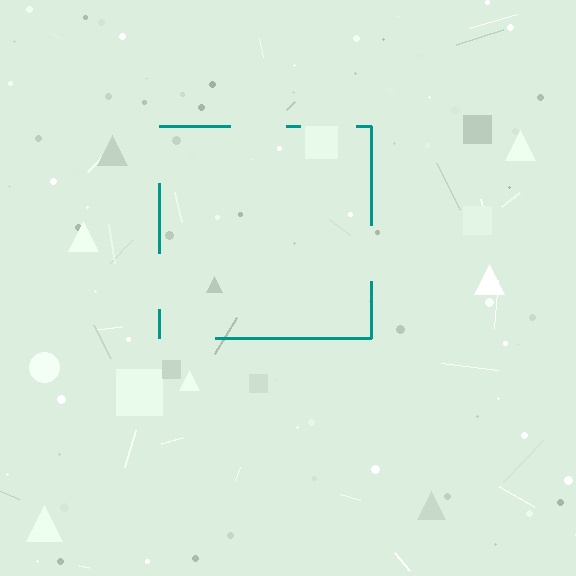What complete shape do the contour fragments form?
The contour fragments form a square.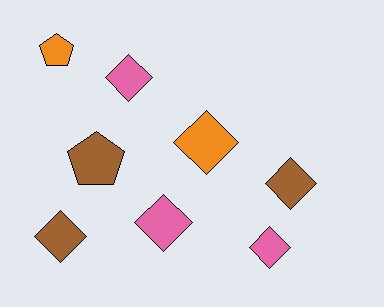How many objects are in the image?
There are 8 objects.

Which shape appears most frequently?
Diamond, with 6 objects.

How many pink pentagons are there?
There are no pink pentagons.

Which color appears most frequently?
Pink, with 3 objects.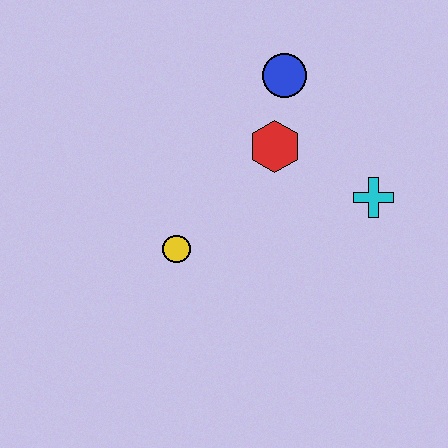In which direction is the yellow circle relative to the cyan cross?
The yellow circle is to the left of the cyan cross.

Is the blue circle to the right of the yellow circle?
Yes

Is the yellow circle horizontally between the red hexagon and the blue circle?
No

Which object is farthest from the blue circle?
The yellow circle is farthest from the blue circle.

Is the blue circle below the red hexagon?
No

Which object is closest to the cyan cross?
The red hexagon is closest to the cyan cross.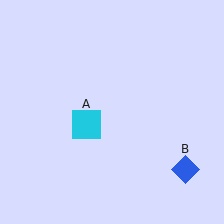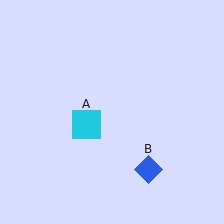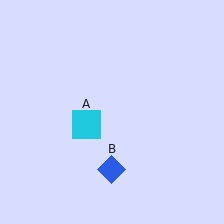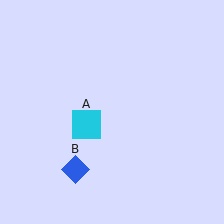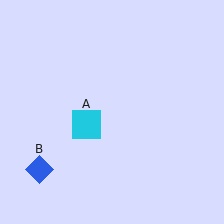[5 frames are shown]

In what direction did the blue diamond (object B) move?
The blue diamond (object B) moved left.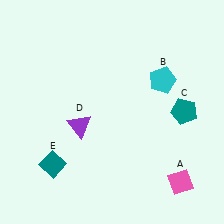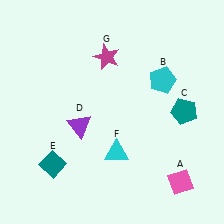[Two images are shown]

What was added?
A cyan triangle (F), a magenta star (G) were added in Image 2.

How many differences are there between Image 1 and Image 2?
There are 2 differences between the two images.